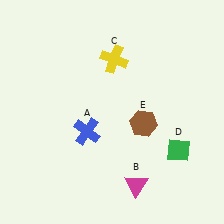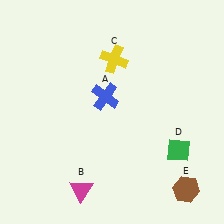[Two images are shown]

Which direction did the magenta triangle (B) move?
The magenta triangle (B) moved left.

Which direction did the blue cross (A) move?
The blue cross (A) moved up.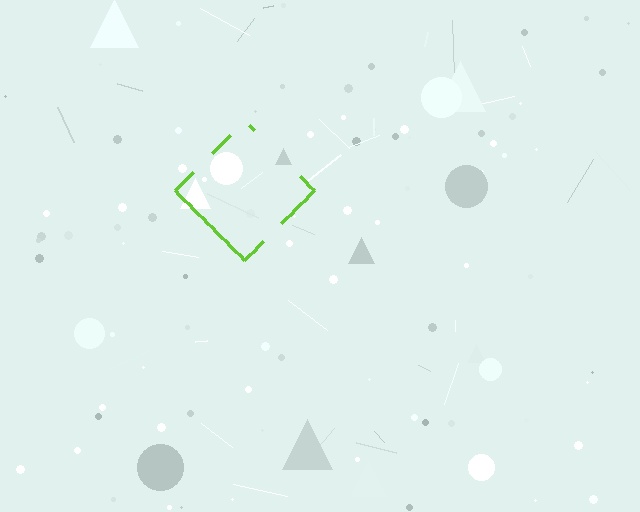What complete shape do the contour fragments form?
The contour fragments form a diamond.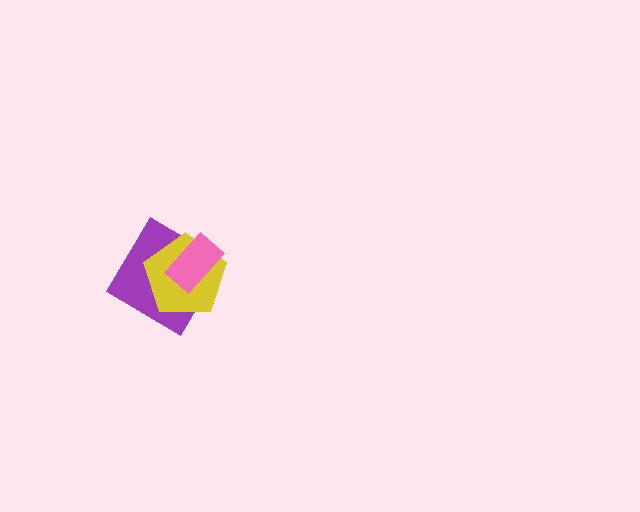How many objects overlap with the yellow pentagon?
2 objects overlap with the yellow pentagon.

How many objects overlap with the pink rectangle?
2 objects overlap with the pink rectangle.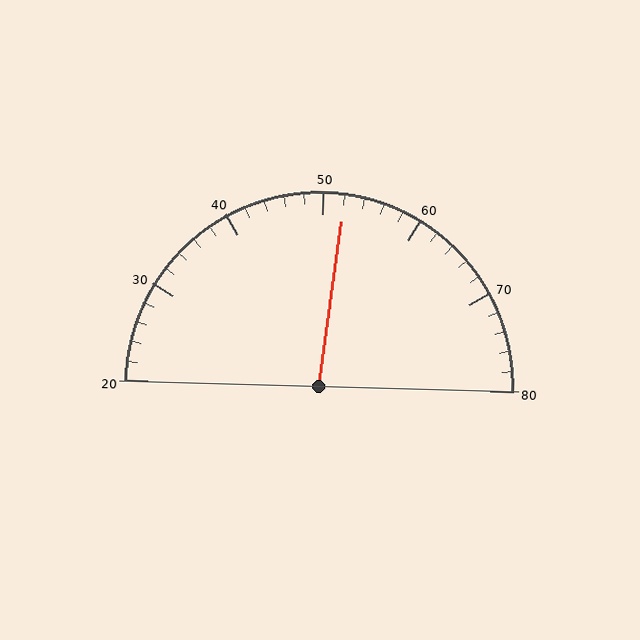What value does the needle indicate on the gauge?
The needle indicates approximately 52.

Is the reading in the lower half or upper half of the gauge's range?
The reading is in the upper half of the range (20 to 80).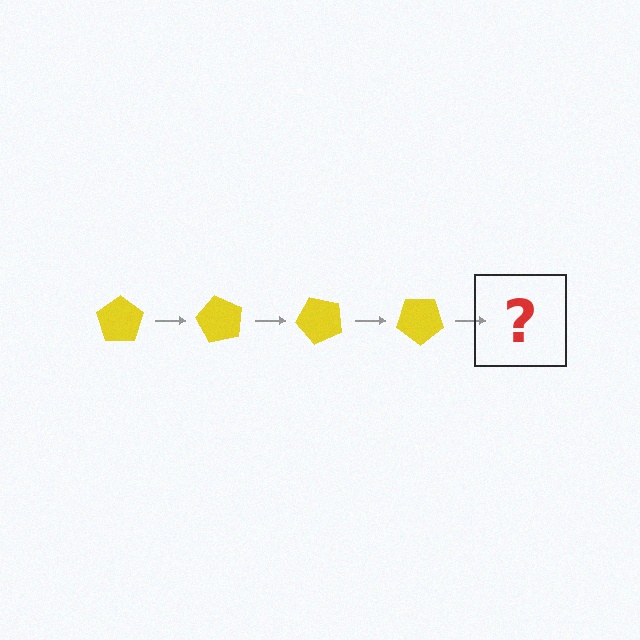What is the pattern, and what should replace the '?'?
The pattern is that the pentagon rotates 60 degrees each step. The '?' should be a yellow pentagon rotated 240 degrees.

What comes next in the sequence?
The next element should be a yellow pentagon rotated 240 degrees.